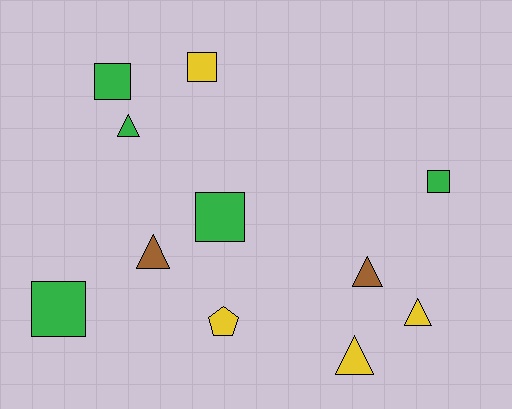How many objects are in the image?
There are 11 objects.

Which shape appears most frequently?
Square, with 5 objects.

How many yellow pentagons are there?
There is 1 yellow pentagon.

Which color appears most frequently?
Green, with 5 objects.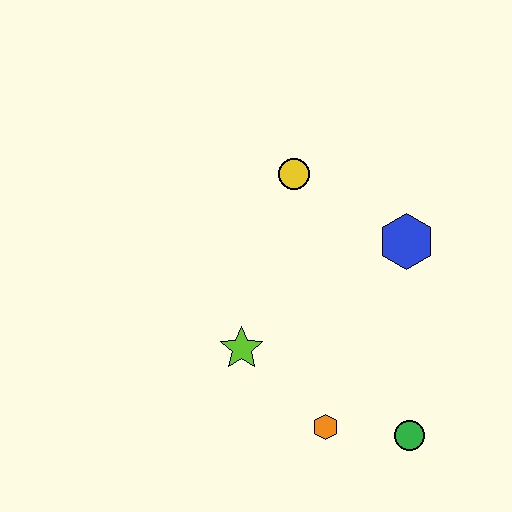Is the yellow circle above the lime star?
Yes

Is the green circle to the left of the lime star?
No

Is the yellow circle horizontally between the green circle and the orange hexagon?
No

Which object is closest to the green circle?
The orange hexagon is closest to the green circle.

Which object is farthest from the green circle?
The yellow circle is farthest from the green circle.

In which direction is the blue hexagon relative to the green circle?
The blue hexagon is above the green circle.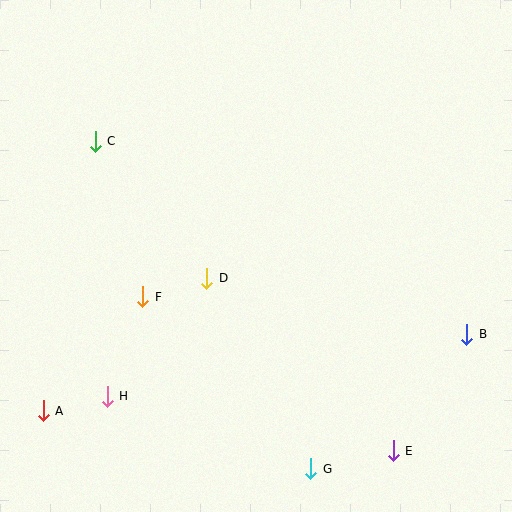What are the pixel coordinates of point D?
Point D is at (207, 278).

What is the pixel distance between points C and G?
The distance between C and G is 392 pixels.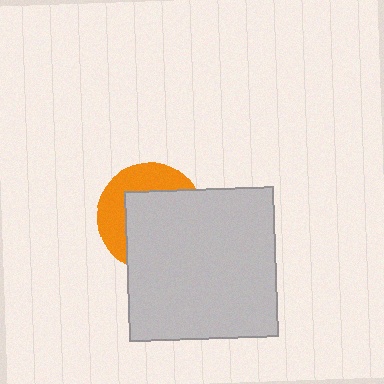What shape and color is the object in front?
The object in front is a light gray square.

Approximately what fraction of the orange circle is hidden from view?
Roughly 62% of the orange circle is hidden behind the light gray square.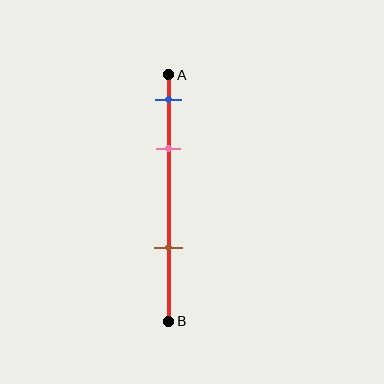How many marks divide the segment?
There are 3 marks dividing the segment.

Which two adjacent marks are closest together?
The blue and pink marks are the closest adjacent pair.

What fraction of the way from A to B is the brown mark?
The brown mark is approximately 70% (0.7) of the way from A to B.